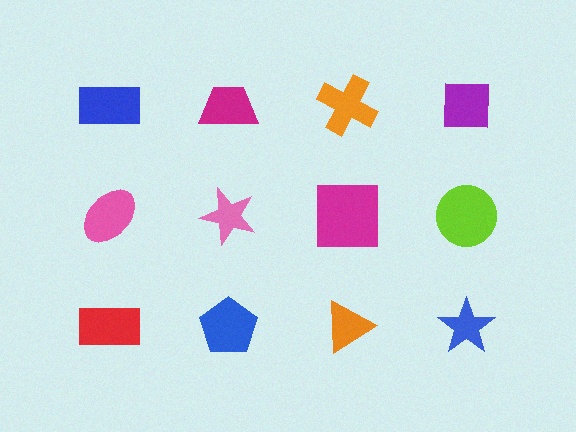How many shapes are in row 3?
4 shapes.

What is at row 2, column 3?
A magenta square.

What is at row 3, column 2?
A blue pentagon.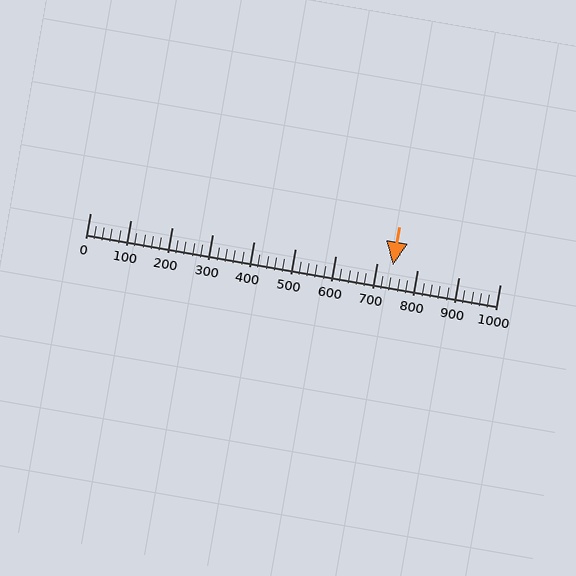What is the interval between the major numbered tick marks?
The major tick marks are spaced 100 units apart.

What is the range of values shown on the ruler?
The ruler shows values from 0 to 1000.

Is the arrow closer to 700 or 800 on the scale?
The arrow is closer to 700.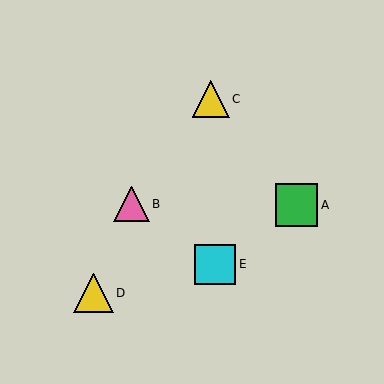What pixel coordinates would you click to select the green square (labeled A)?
Click at (296, 205) to select the green square A.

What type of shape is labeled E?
Shape E is a cyan square.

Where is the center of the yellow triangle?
The center of the yellow triangle is at (93, 293).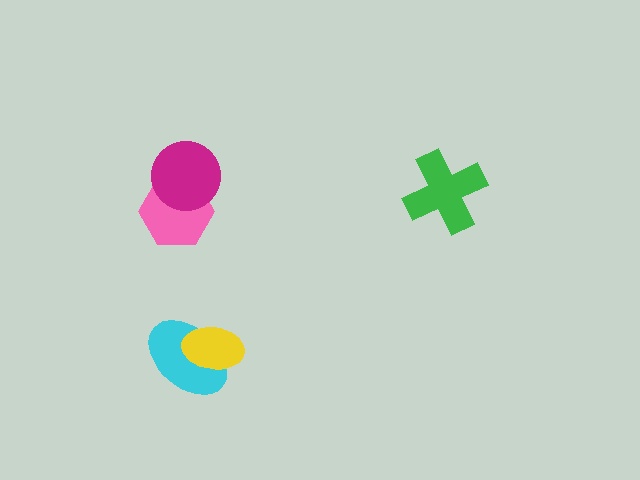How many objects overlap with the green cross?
0 objects overlap with the green cross.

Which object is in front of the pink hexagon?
The magenta circle is in front of the pink hexagon.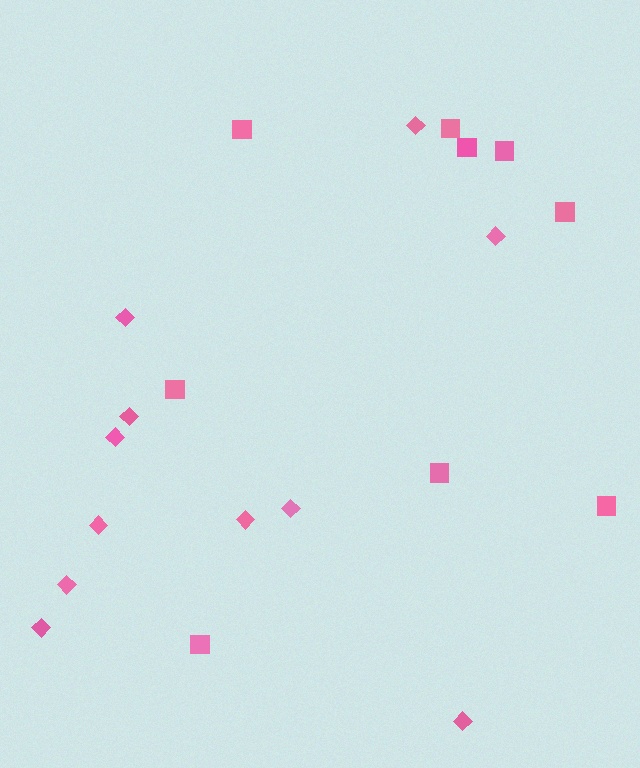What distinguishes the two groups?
There are 2 groups: one group of diamonds (11) and one group of squares (9).